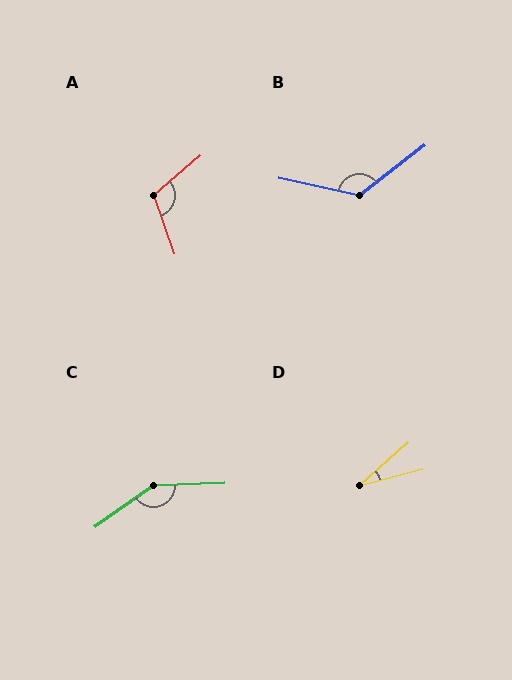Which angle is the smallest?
D, at approximately 26 degrees.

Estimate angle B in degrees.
Approximately 130 degrees.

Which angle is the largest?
C, at approximately 147 degrees.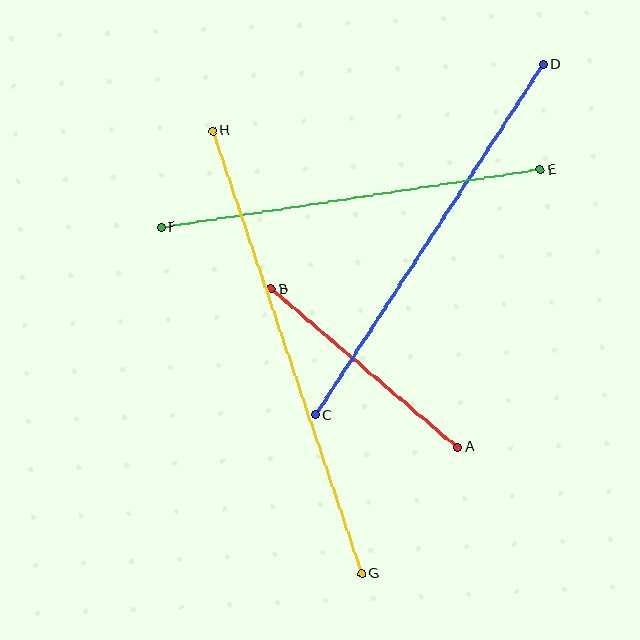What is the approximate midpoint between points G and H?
The midpoint is at approximately (287, 352) pixels.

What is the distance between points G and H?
The distance is approximately 467 pixels.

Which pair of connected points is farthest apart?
Points G and H are farthest apart.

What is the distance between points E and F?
The distance is approximately 384 pixels.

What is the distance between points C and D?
The distance is approximately 418 pixels.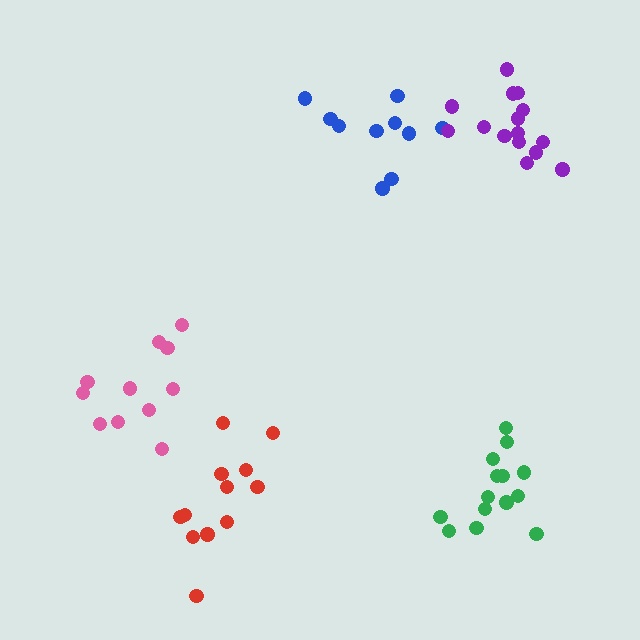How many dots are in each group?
Group 1: 10 dots, Group 2: 11 dots, Group 3: 15 dots, Group 4: 14 dots, Group 5: 12 dots (62 total).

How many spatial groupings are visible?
There are 5 spatial groupings.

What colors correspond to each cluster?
The clusters are colored: blue, pink, purple, green, red.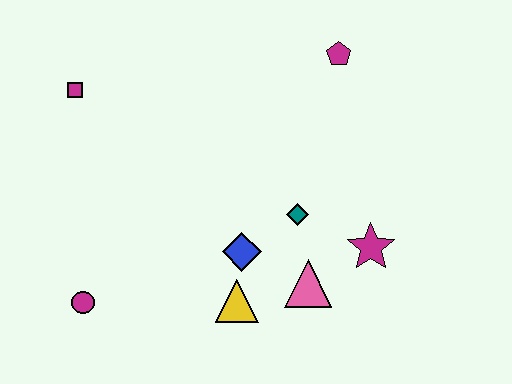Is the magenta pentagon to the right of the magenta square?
Yes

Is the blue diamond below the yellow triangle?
No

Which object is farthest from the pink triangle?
The magenta square is farthest from the pink triangle.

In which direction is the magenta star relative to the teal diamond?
The magenta star is to the right of the teal diamond.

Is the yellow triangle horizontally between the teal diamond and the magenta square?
Yes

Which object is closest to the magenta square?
The magenta circle is closest to the magenta square.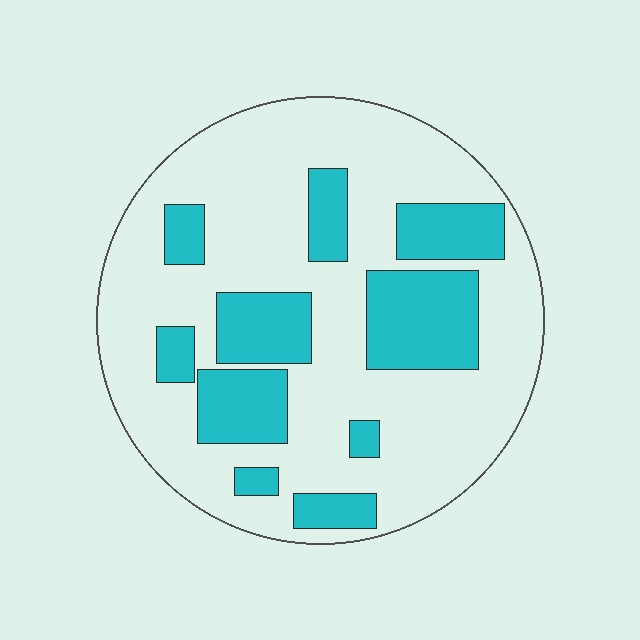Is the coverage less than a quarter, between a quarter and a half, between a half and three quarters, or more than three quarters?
Between a quarter and a half.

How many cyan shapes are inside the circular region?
10.